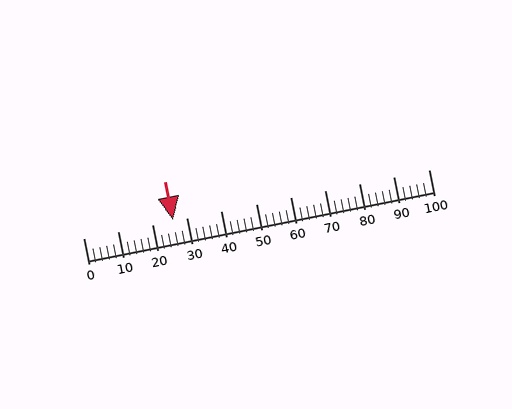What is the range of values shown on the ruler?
The ruler shows values from 0 to 100.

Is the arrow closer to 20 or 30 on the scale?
The arrow is closer to 30.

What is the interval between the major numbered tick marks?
The major tick marks are spaced 10 units apart.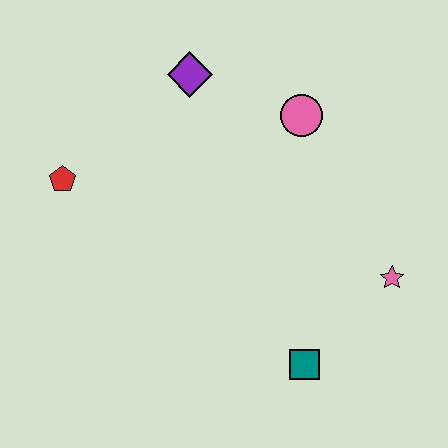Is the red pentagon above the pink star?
Yes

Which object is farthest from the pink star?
The red pentagon is farthest from the pink star.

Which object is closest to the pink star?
The teal square is closest to the pink star.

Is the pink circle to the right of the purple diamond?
Yes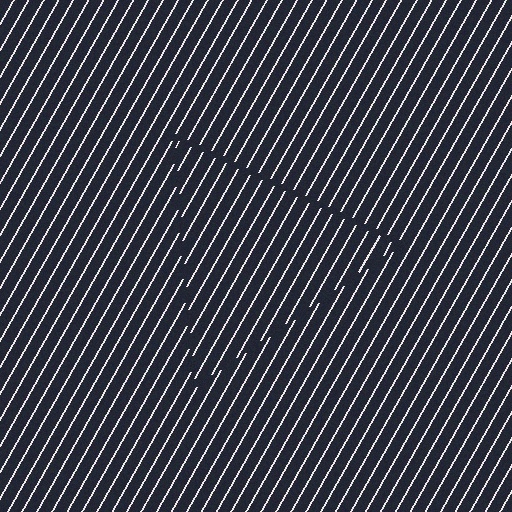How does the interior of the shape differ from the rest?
The interior of the shape contains the same grating, shifted by half a period — the contour is defined by the phase discontinuity where line-ends from the inner and outer gratings abut.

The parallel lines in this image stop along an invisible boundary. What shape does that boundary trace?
An illusory triangle. The interior of the shape contains the same grating, shifted by half a period — the contour is defined by the phase discontinuity where line-ends from the inner and outer gratings abut.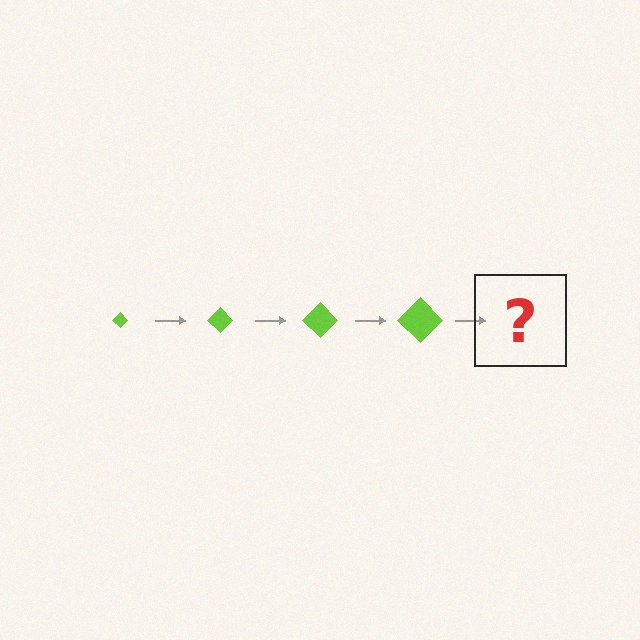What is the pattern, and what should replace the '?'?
The pattern is that the diamond gets progressively larger each step. The '?' should be a lime diamond, larger than the previous one.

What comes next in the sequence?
The next element should be a lime diamond, larger than the previous one.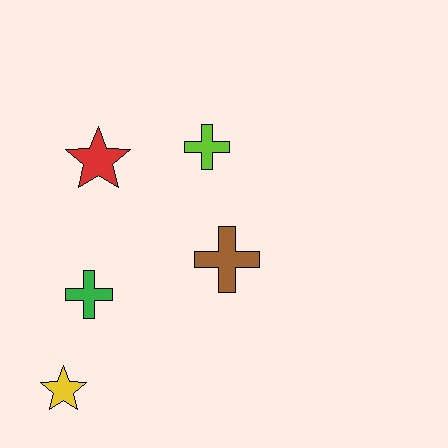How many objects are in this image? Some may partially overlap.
There are 5 objects.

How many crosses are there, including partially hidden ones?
There are 3 crosses.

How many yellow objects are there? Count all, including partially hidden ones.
There is 1 yellow object.